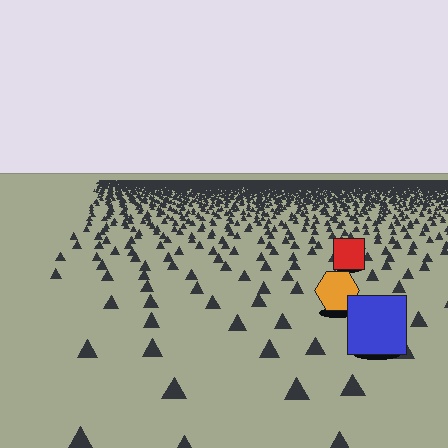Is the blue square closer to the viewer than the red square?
Yes. The blue square is closer — you can tell from the texture gradient: the ground texture is coarser near it.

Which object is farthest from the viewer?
The red square is farthest from the viewer. It appears smaller and the ground texture around it is denser.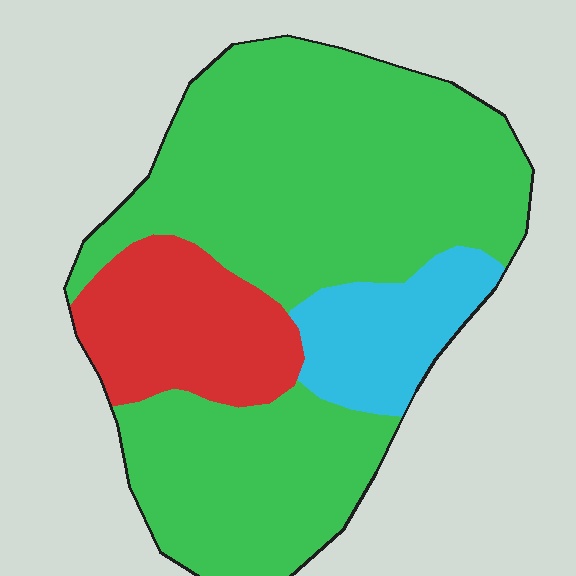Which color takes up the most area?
Green, at roughly 70%.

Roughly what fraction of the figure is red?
Red covers around 15% of the figure.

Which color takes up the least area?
Cyan, at roughly 15%.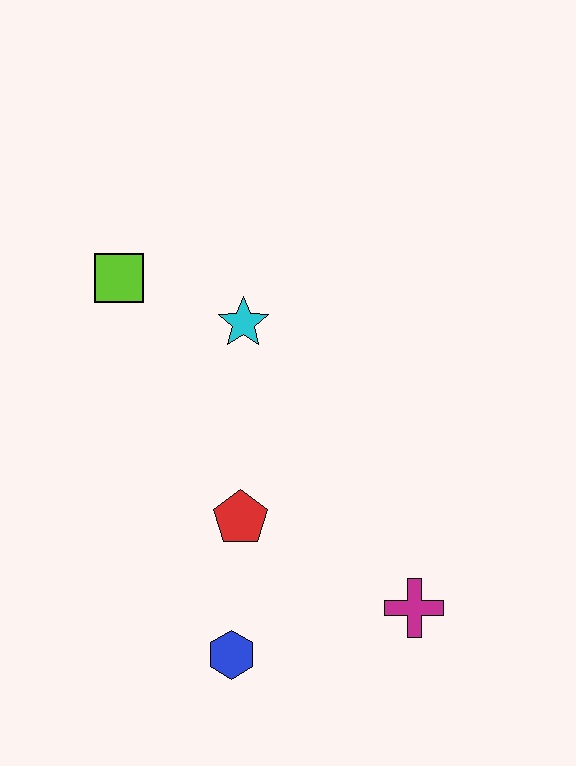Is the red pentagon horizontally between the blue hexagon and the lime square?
No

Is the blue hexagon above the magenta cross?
No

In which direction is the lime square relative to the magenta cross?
The lime square is above the magenta cross.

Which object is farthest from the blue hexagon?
The lime square is farthest from the blue hexagon.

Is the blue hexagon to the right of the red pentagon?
No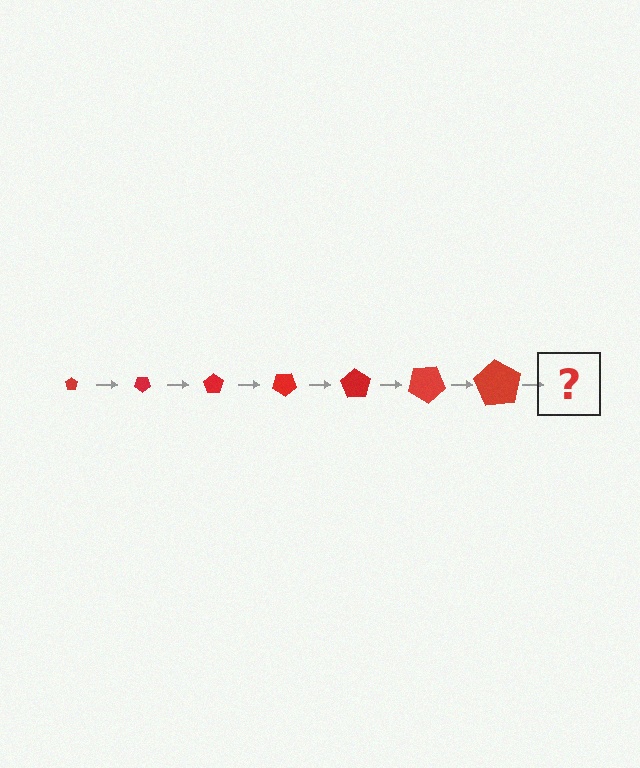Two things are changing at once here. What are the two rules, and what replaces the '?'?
The two rules are that the pentagon grows larger each step and it rotates 35 degrees each step. The '?' should be a pentagon, larger than the previous one and rotated 245 degrees from the start.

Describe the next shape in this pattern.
It should be a pentagon, larger than the previous one and rotated 245 degrees from the start.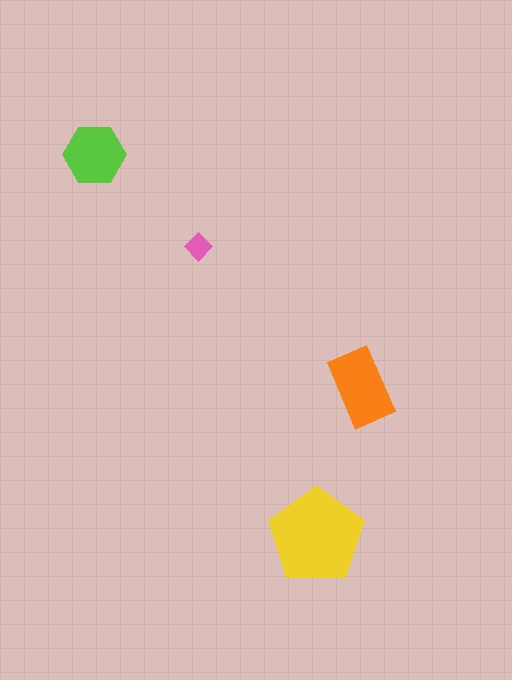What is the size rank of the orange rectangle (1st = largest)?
2nd.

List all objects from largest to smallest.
The yellow pentagon, the orange rectangle, the lime hexagon, the pink diamond.